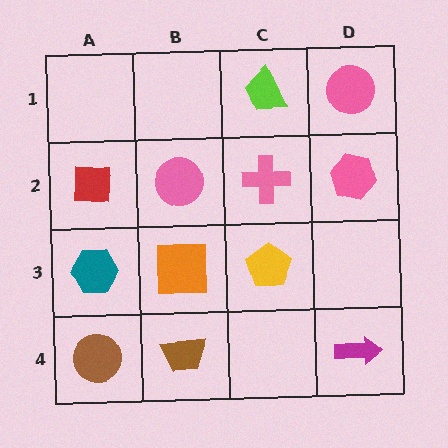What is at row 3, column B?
An orange square.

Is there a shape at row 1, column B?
No, that cell is empty.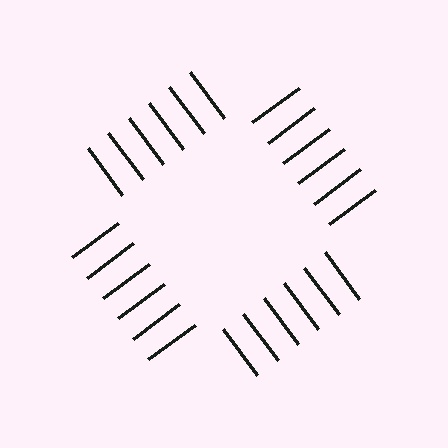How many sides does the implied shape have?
4 sides — the line-ends trace a square.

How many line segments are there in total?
24 — 6 along each of the 4 edges.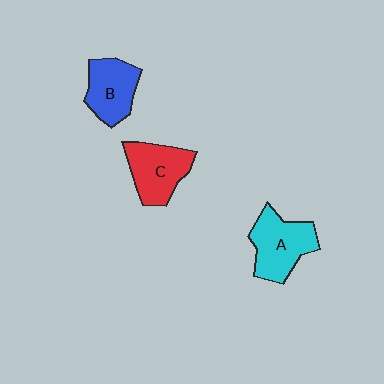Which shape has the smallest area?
Shape B (blue).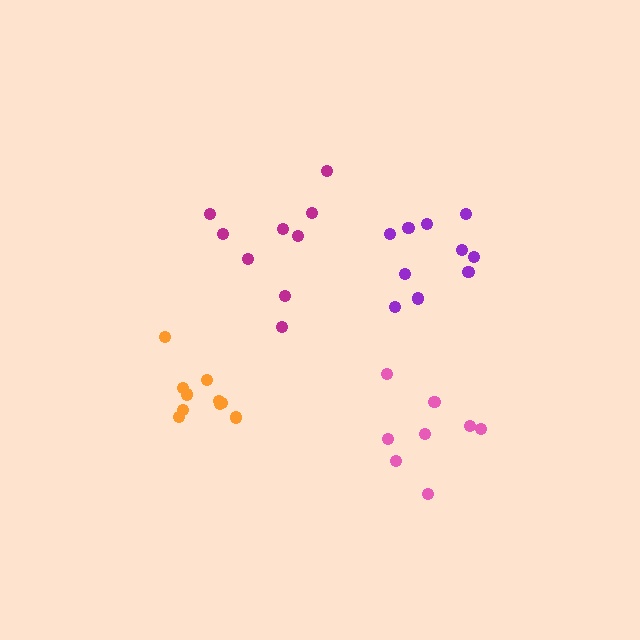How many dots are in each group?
Group 1: 10 dots, Group 2: 10 dots, Group 3: 8 dots, Group 4: 9 dots (37 total).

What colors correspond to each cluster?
The clusters are colored: purple, orange, pink, magenta.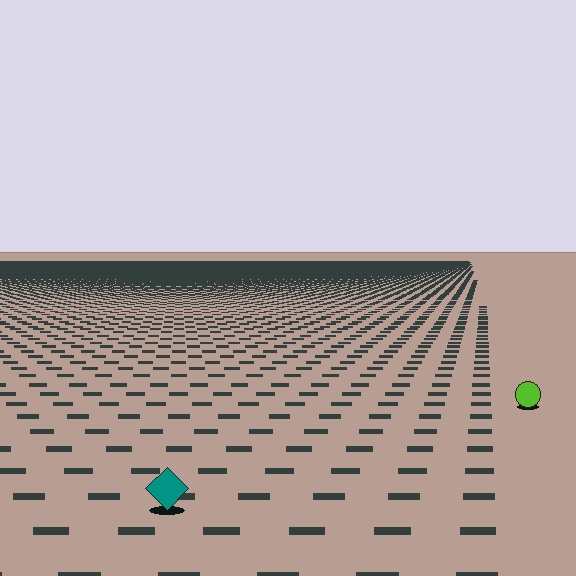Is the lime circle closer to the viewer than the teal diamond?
No. The teal diamond is closer — you can tell from the texture gradient: the ground texture is coarser near it.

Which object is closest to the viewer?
The teal diamond is closest. The texture marks near it are larger and more spread out.